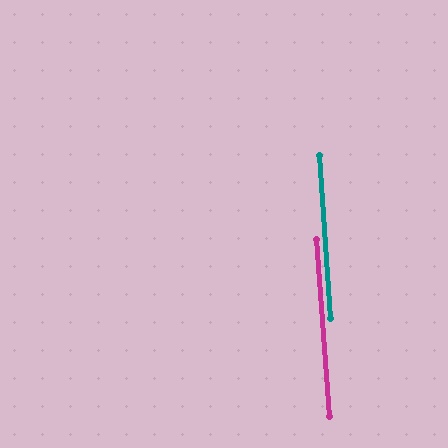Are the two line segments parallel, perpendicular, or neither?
Parallel — their directions differ by only 0.2°.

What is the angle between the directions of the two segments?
Approximately 0 degrees.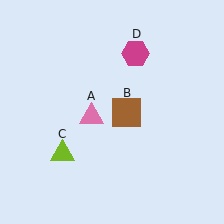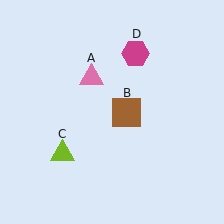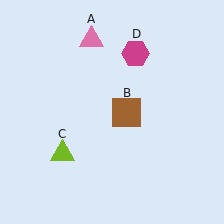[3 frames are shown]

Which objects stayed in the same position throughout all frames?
Brown square (object B) and lime triangle (object C) and magenta hexagon (object D) remained stationary.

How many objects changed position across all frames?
1 object changed position: pink triangle (object A).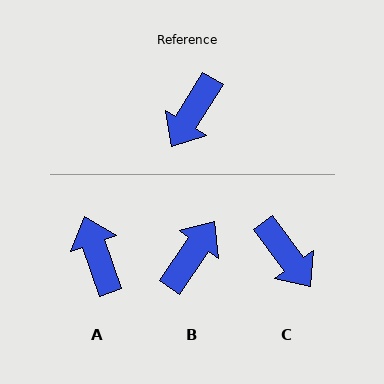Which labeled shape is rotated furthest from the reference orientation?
B, about 177 degrees away.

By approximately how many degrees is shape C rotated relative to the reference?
Approximately 67 degrees counter-clockwise.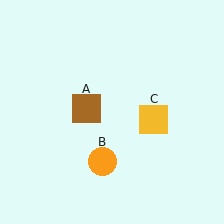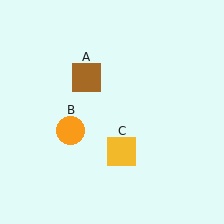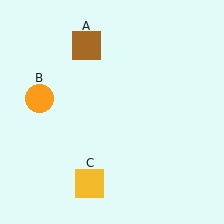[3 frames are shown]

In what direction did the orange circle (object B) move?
The orange circle (object B) moved up and to the left.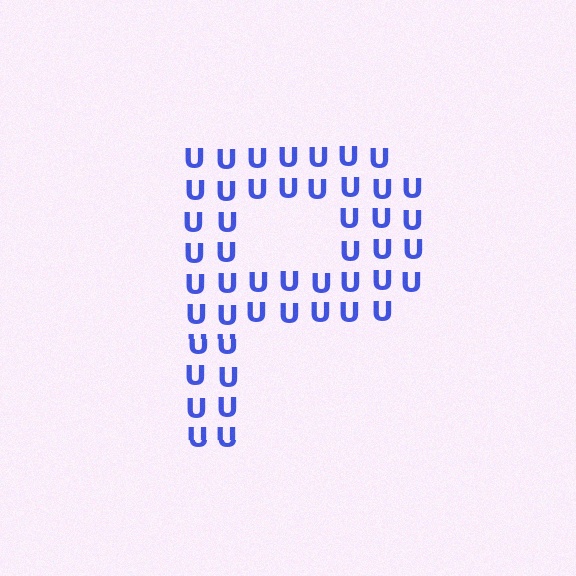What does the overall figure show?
The overall figure shows the letter P.